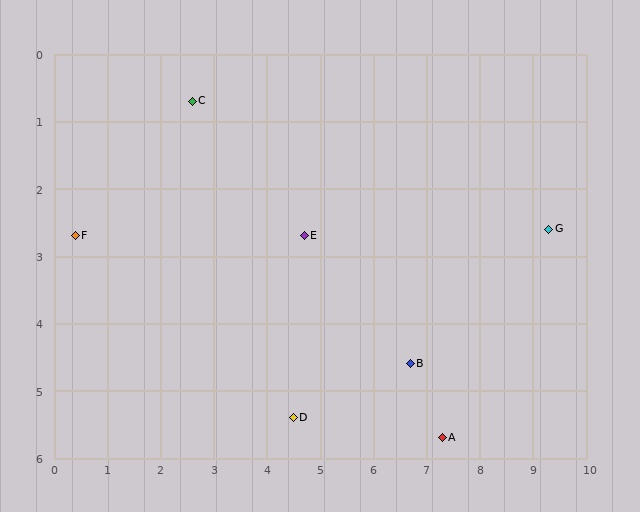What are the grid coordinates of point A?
Point A is at approximately (7.3, 5.7).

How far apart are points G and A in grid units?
Points G and A are about 3.7 grid units apart.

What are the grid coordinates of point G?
Point G is at approximately (9.3, 2.6).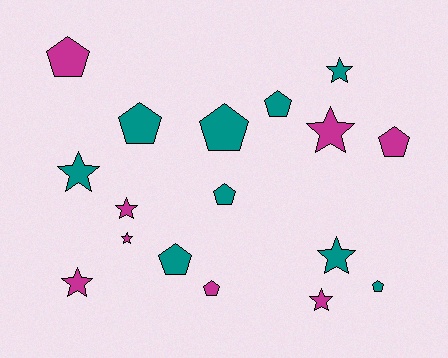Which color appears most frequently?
Teal, with 9 objects.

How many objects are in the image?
There are 17 objects.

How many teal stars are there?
There are 3 teal stars.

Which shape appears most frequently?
Pentagon, with 9 objects.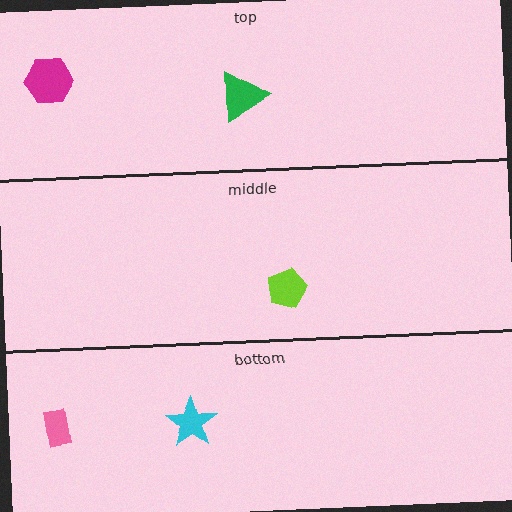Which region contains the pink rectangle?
The bottom region.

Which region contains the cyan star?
The bottom region.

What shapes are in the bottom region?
The cyan star, the pink rectangle.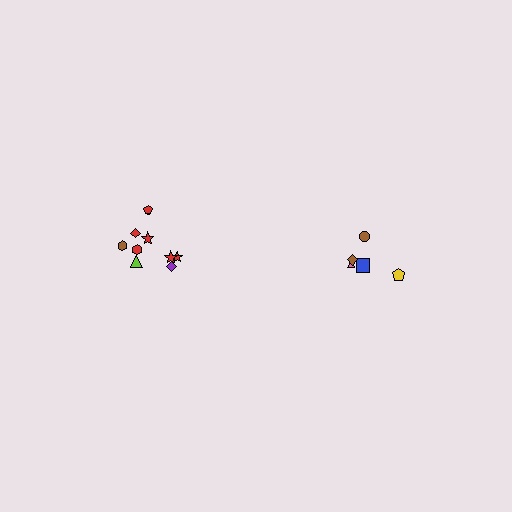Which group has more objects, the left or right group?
The left group.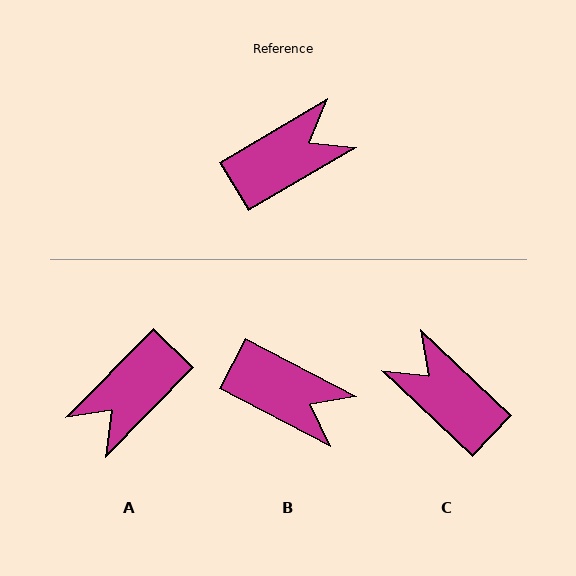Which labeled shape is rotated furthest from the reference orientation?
A, about 165 degrees away.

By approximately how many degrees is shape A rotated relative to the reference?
Approximately 165 degrees clockwise.